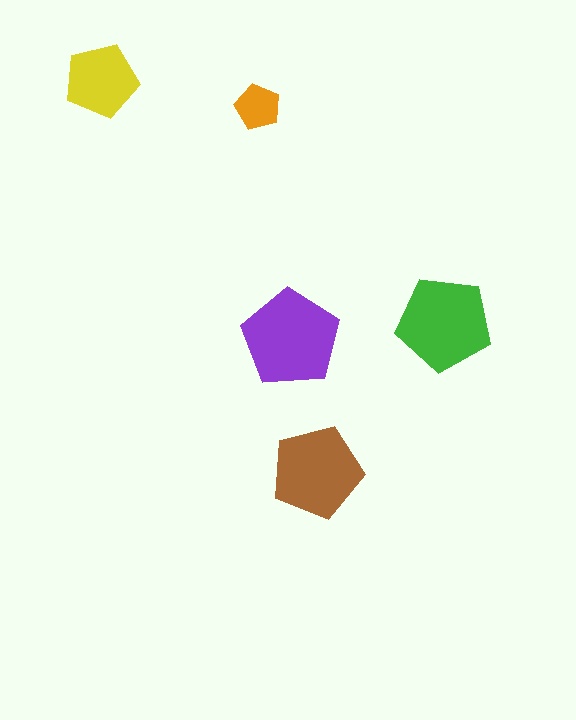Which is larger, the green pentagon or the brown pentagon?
The green one.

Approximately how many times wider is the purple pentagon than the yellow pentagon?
About 1.5 times wider.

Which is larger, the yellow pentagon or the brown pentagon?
The brown one.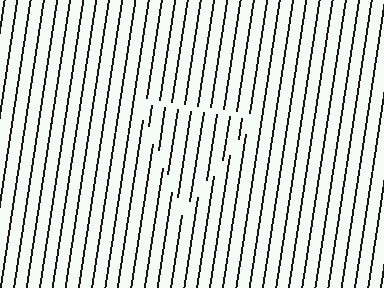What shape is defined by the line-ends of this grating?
An illusory triangle. The interior of the shape contains the same grating, shifted by half a period — the contour is defined by the phase discontinuity where line-ends from the inner and outer gratings abut.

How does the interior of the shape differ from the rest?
The interior of the shape contains the same grating, shifted by half a period — the contour is defined by the phase discontinuity where line-ends from the inner and outer gratings abut.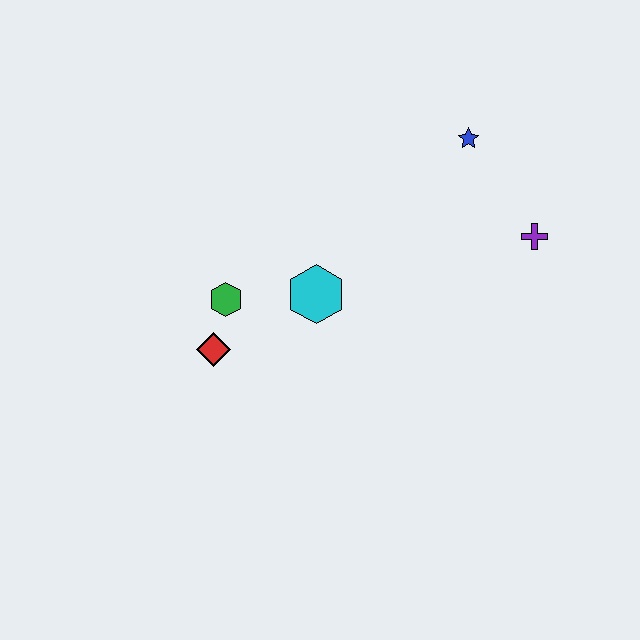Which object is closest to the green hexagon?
The red diamond is closest to the green hexagon.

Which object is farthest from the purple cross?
The red diamond is farthest from the purple cross.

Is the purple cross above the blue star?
No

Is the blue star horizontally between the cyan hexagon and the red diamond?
No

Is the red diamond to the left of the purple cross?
Yes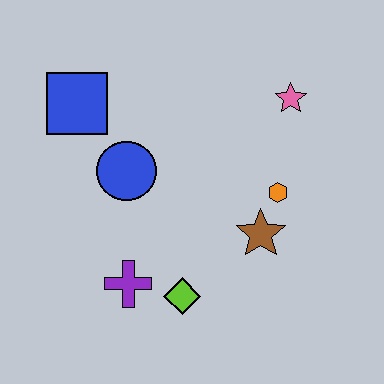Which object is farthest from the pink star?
The purple cross is farthest from the pink star.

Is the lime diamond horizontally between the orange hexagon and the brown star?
No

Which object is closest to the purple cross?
The lime diamond is closest to the purple cross.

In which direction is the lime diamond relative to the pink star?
The lime diamond is below the pink star.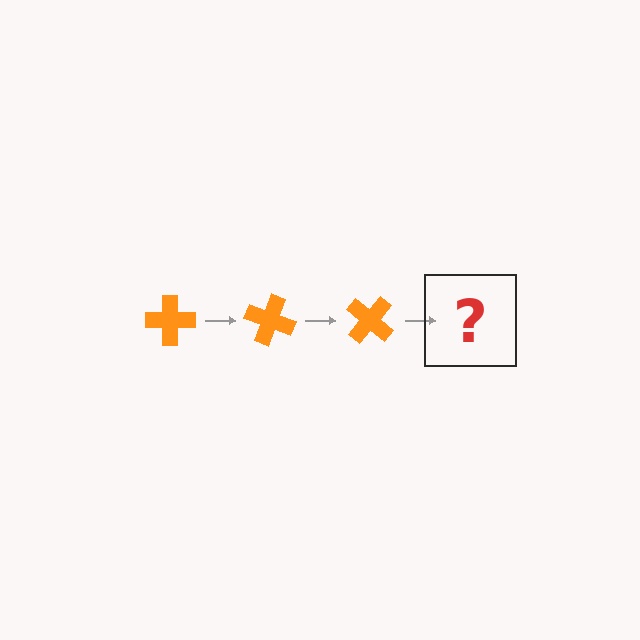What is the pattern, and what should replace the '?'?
The pattern is that the cross rotates 20 degrees each step. The '?' should be an orange cross rotated 60 degrees.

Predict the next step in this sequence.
The next step is an orange cross rotated 60 degrees.